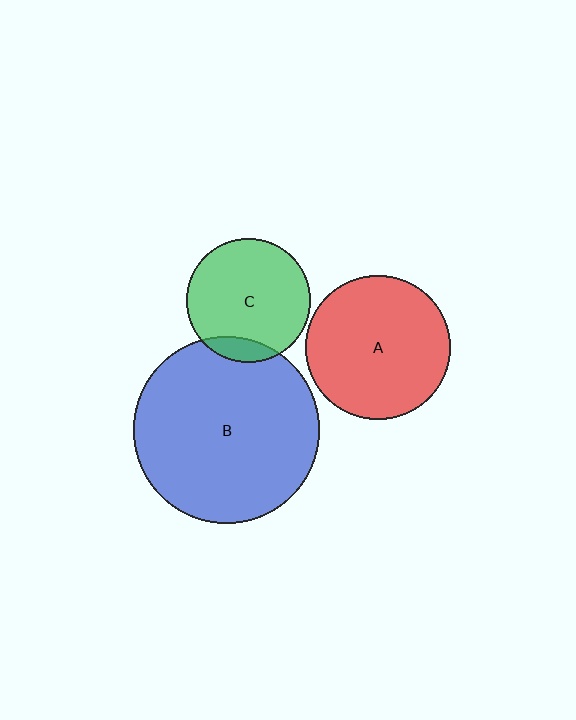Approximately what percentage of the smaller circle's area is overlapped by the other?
Approximately 10%.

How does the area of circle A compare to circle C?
Approximately 1.4 times.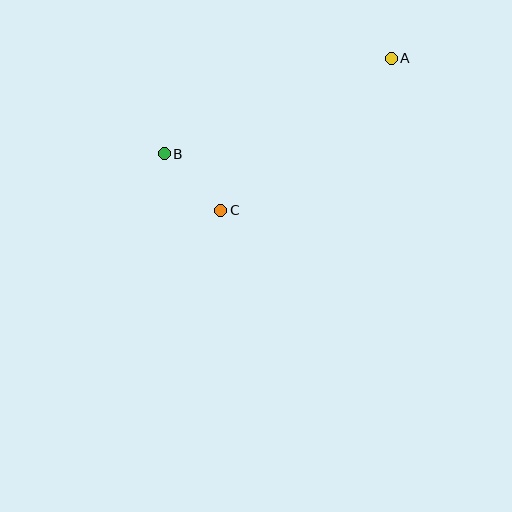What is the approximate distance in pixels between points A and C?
The distance between A and C is approximately 229 pixels.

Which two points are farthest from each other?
Points A and B are farthest from each other.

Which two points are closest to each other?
Points B and C are closest to each other.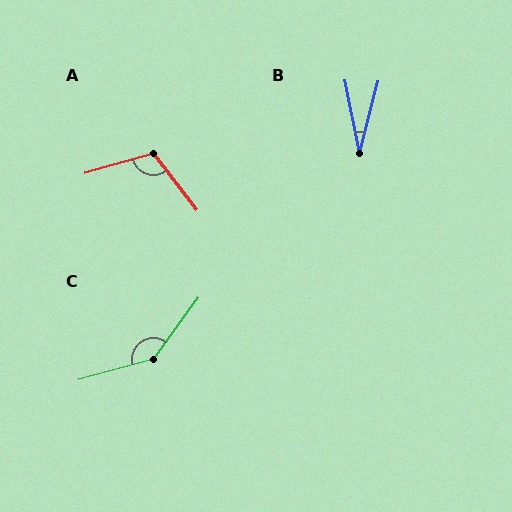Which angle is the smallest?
B, at approximately 26 degrees.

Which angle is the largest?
C, at approximately 142 degrees.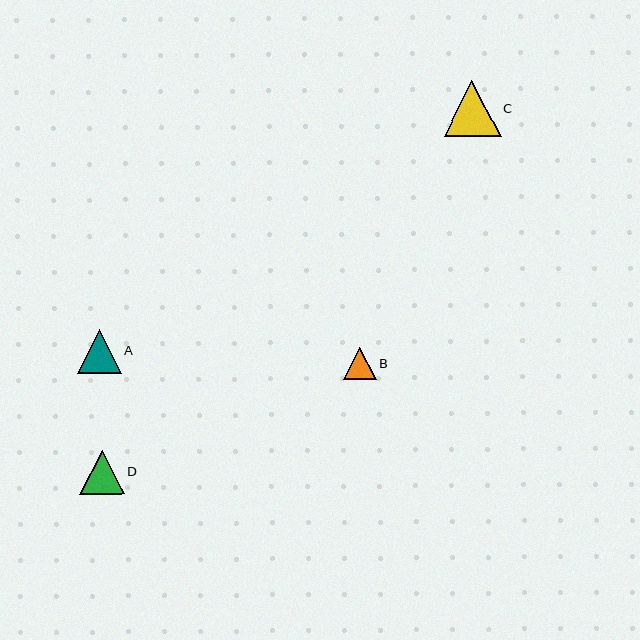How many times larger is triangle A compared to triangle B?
Triangle A is approximately 1.3 times the size of triangle B.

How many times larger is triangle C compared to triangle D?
Triangle C is approximately 1.3 times the size of triangle D.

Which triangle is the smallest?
Triangle B is the smallest with a size of approximately 33 pixels.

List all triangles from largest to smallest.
From largest to smallest: C, D, A, B.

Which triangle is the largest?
Triangle C is the largest with a size of approximately 57 pixels.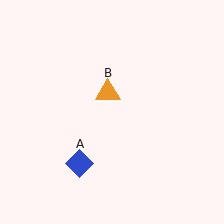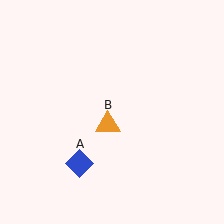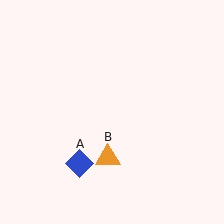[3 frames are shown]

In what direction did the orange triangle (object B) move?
The orange triangle (object B) moved down.